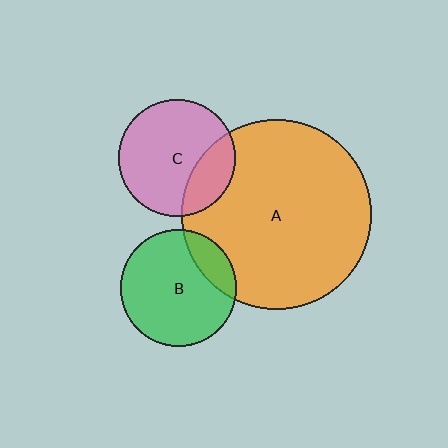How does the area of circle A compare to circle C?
Approximately 2.6 times.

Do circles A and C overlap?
Yes.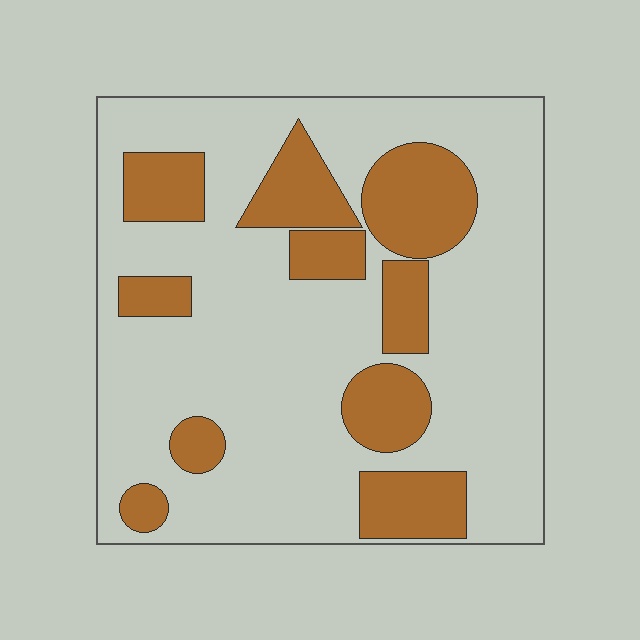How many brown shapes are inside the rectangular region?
10.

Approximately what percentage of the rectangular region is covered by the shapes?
Approximately 25%.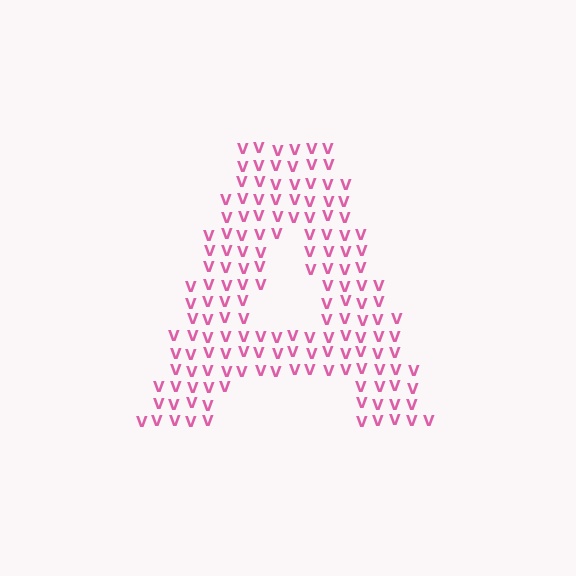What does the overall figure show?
The overall figure shows the letter A.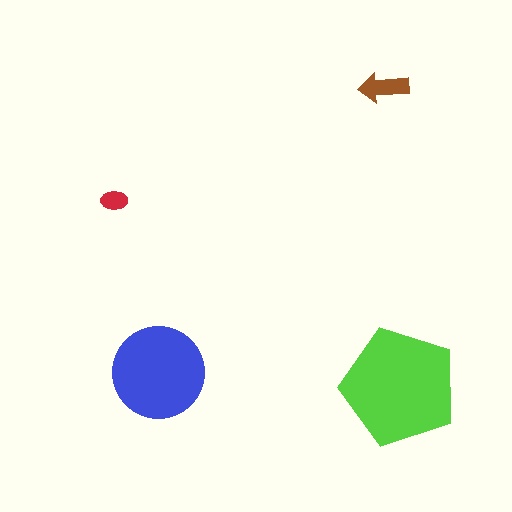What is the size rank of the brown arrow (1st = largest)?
3rd.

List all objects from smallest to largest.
The red ellipse, the brown arrow, the blue circle, the lime pentagon.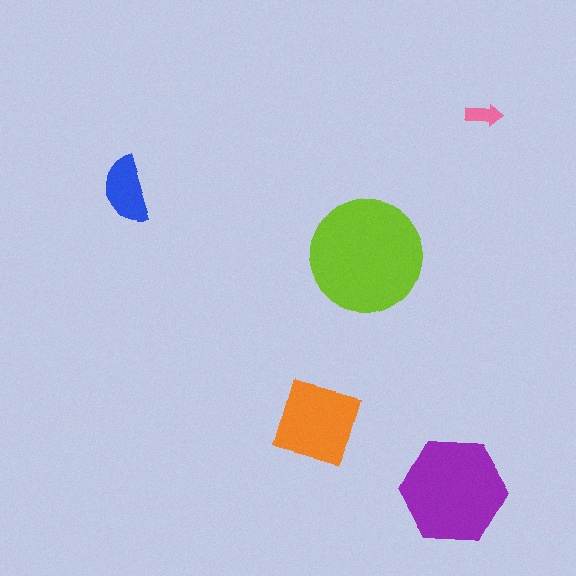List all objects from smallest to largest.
The pink arrow, the blue semicircle, the orange square, the purple hexagon, the lime circle.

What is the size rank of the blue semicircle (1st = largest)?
4th.